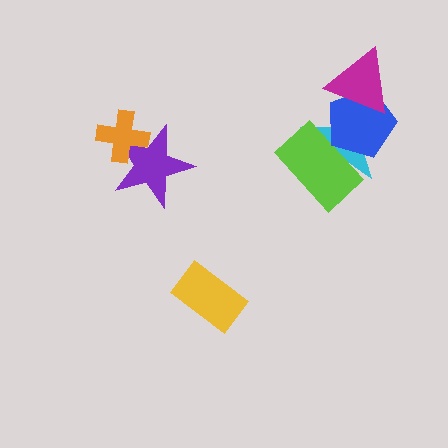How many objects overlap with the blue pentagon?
3 objects overlap with the blue pentagon.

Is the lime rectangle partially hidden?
Yes, it is partially covered by another shape.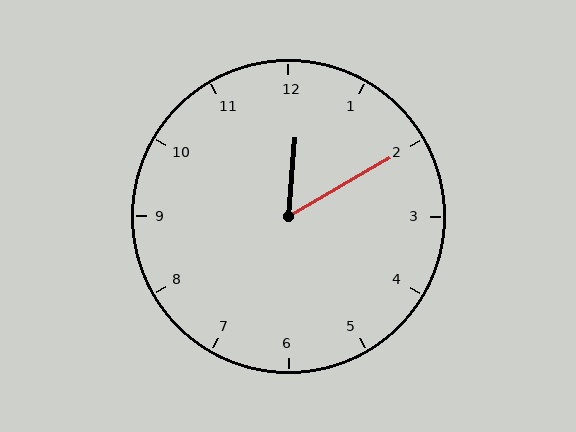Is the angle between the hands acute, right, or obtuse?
It is acute.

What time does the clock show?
12:10.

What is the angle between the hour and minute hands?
Approximately 55 degrees.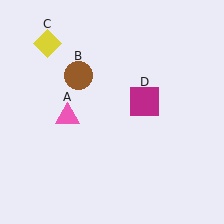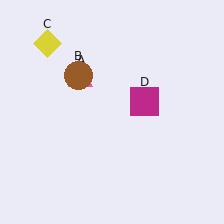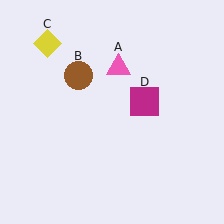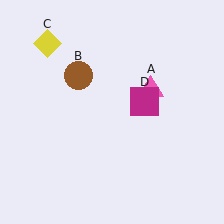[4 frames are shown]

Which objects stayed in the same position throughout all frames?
Brown circle (object B) and yellow diamond (object C) and magenta square (object D) remained stationary.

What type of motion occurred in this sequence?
The pink triangle (object A) rotated clockwise around the center of the scene.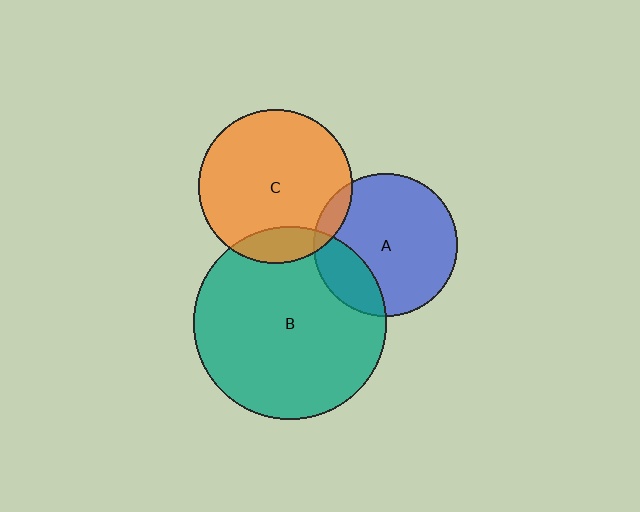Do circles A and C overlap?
Yes.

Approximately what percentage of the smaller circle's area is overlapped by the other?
Approximately 10%.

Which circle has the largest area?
Circle B (teal).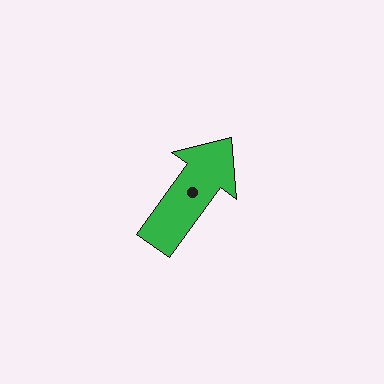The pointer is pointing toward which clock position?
Roughly 1 o'clock.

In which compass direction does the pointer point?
Northeast.